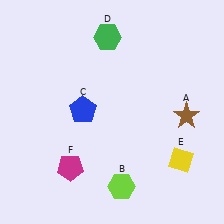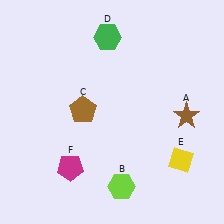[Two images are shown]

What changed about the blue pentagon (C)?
In Image 1, C is blue. In Image 2, it changed to brown.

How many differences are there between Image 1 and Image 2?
There is 1 difference between the two images.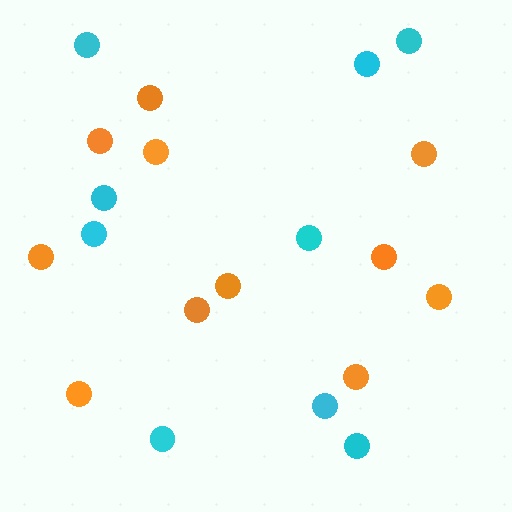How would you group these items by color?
There are 2 groups: one group of orange circles (11) and one group of cyan circles (9).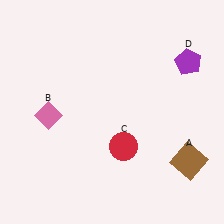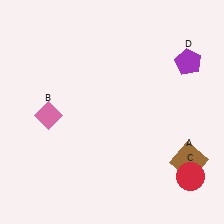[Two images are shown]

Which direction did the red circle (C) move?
The red circle (C) moved right.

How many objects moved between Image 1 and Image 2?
1 object moved between the two images.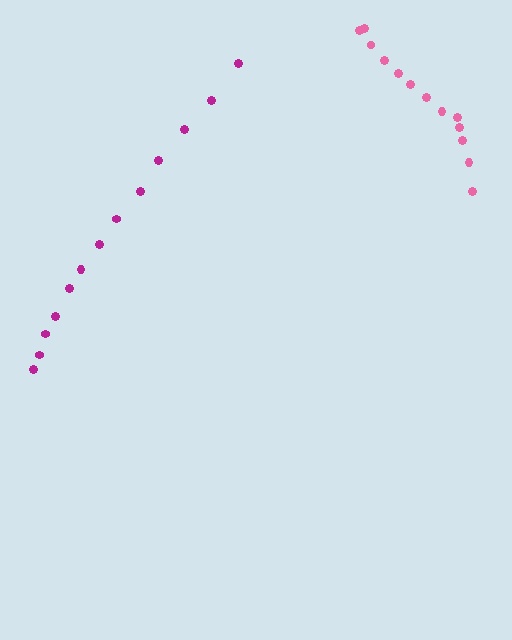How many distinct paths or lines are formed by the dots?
There are 2 distinct paths.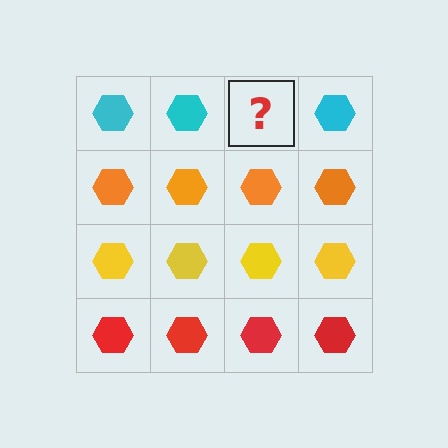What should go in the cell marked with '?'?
The missing cell should contain a cyan hexagon.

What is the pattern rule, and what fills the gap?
The rule is that each row has a consistent color. The gap should be filled with a cyan hexagon.